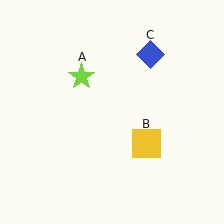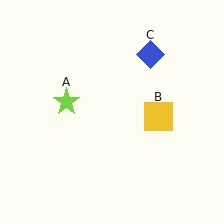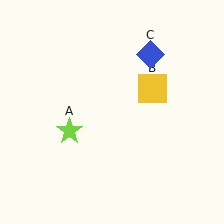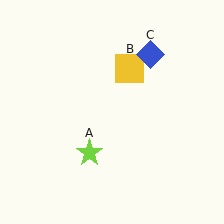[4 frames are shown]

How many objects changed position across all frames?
2 objects changed position: lime star (object A), yellow square (object B).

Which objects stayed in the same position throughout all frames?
Blue diamond (object C) remained stationary.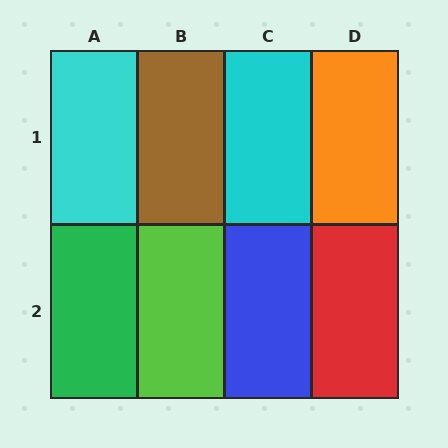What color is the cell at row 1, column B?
Brown.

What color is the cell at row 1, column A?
Cyan.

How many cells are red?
1 cell is red.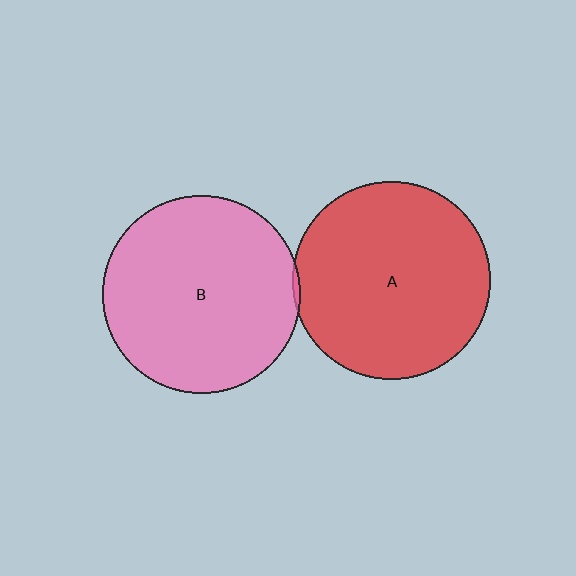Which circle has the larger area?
Circle A (red).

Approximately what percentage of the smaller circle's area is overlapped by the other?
Approximately 5%.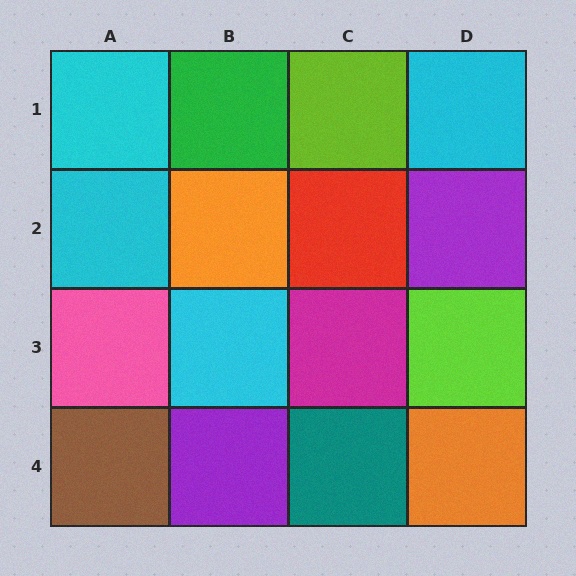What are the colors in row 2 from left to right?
Cyan, orange, red, purple.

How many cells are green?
1 cell is green.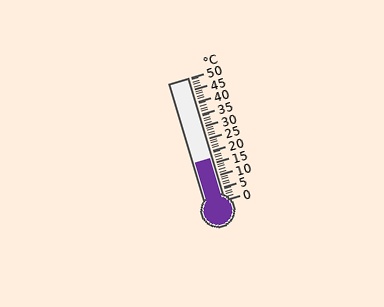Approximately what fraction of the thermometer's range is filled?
The thermometer is filled to approximately 35% of its range.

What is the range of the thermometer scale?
The thermometer scale ranges from 0°C to 50°C.